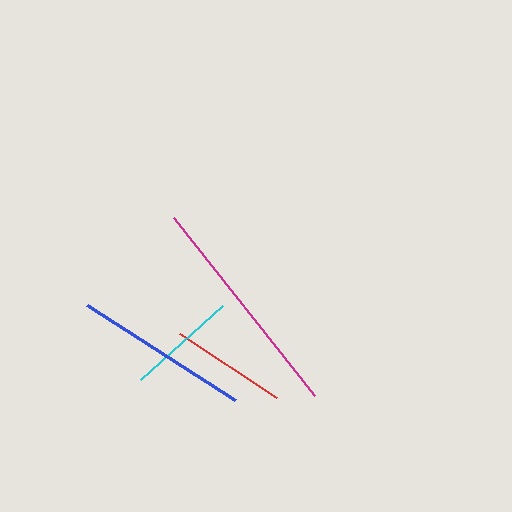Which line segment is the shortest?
The cyan line is the shortest at approximately 110 pixels.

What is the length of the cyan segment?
The cyan segment is approximately 110 pixels long.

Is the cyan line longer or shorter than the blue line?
The blue line is longer than the cyan line.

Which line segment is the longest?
The magenta line is the longest at approximately 227 pixels.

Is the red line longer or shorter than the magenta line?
The magenta line is longer than the red line.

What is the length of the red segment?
The red segment is approximately 116 pixels long.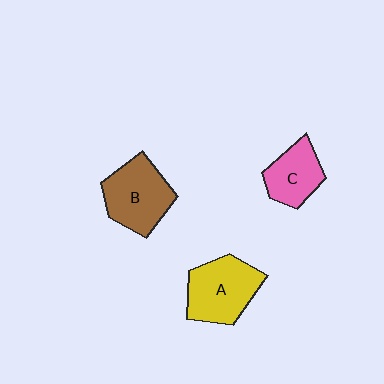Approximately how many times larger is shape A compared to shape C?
Approximately 1.4 times.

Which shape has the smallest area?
Shape C (pink).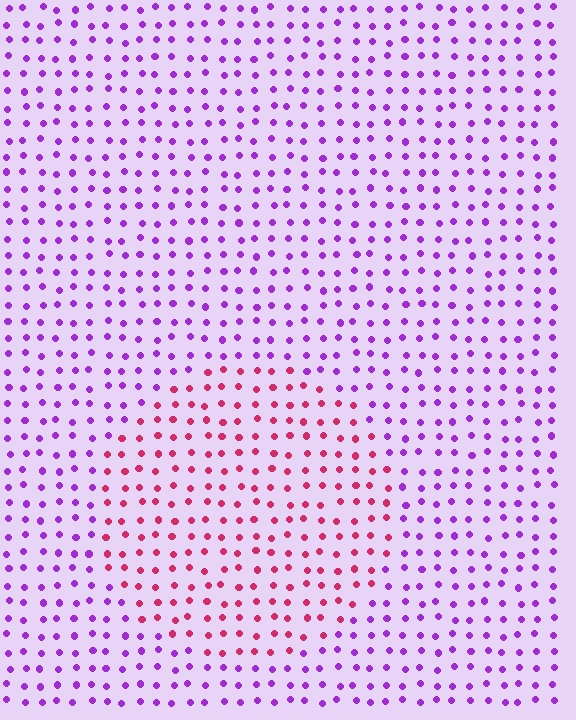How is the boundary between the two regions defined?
The boundary is defined purely by a slight shift in hue (about 55 degrees). Spacing, size, and orientation are identical on both sides.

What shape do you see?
I see a circle.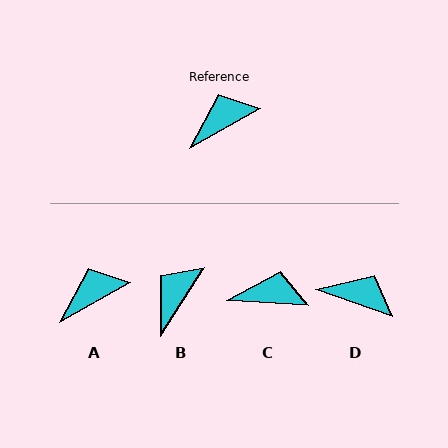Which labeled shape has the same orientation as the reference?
A.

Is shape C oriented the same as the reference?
No, it is off by about 33 degrees.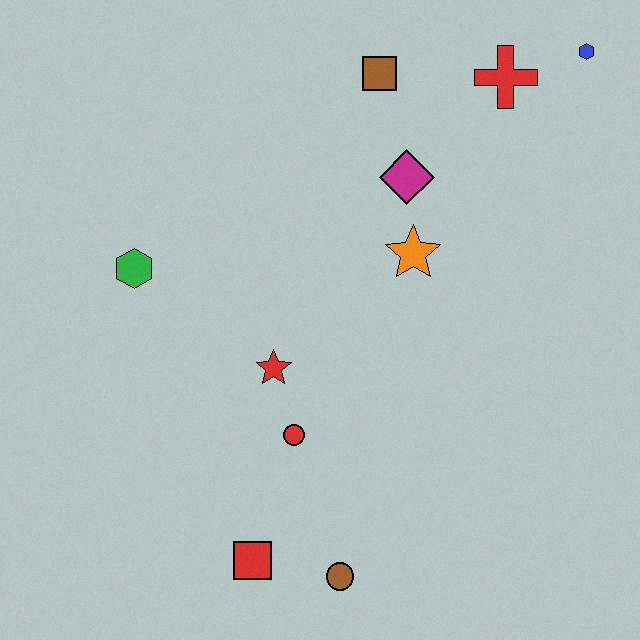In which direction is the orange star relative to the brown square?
The orange star is below the brown square.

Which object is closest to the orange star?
The magenta diamond is closest to the orange star.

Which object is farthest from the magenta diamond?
The red square is farthest from the magenta diamond.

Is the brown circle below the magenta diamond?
Yes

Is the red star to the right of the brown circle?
No